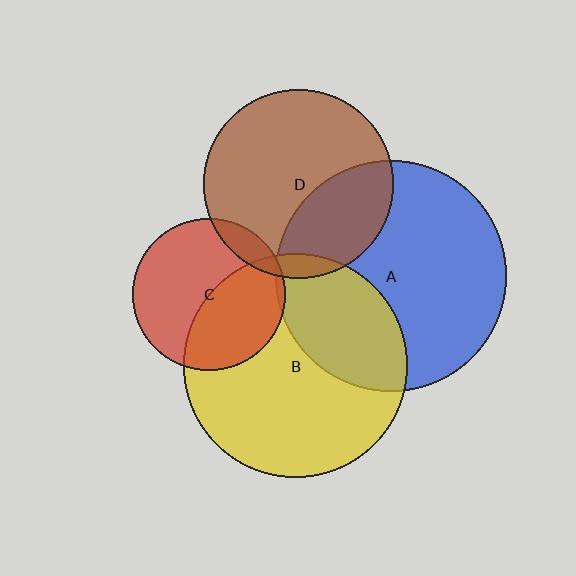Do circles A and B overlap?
Yes.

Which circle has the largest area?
Circle A (blue).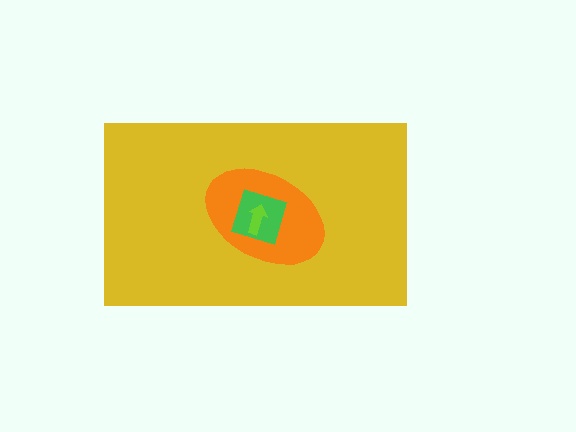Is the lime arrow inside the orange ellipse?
Yes.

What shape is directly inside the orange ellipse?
The green diamond.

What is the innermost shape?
The lime arrow.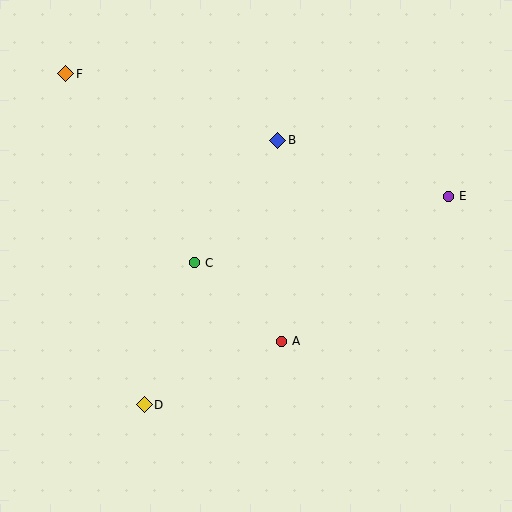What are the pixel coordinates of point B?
Point B is at (278, 140).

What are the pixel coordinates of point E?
Point E is at (449, 196).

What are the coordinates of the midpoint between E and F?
The midpoint between E and F is at (257, 135).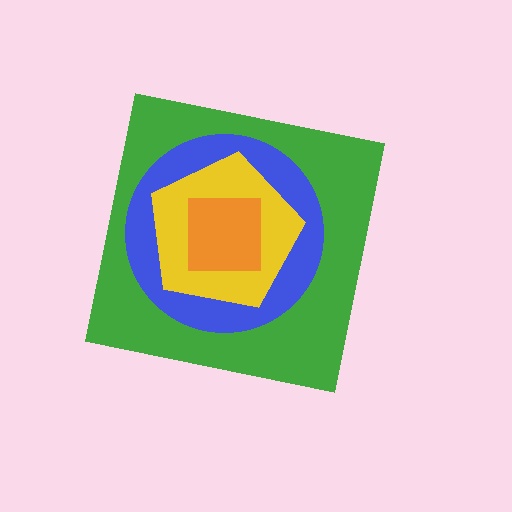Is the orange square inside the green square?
Yes.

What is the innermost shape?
The orange square.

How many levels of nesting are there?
4.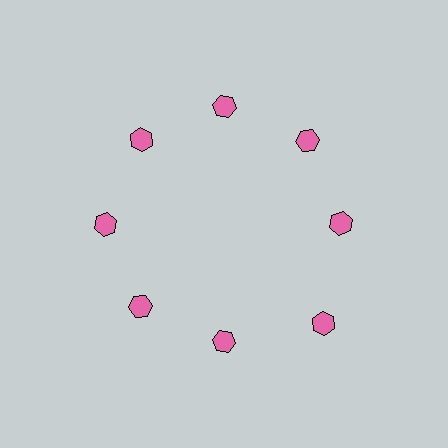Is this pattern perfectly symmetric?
No. The 8 pink hexagons are arranged in a ring, but one element near the 4 o'clock position is pushed outward from the center, breaking the 8-fold rotational symmetry.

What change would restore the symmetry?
The symmetry would be restored by moving it inward, back onto the ring so that all 8 hexagons sit at equal angles and equal distance from the center.